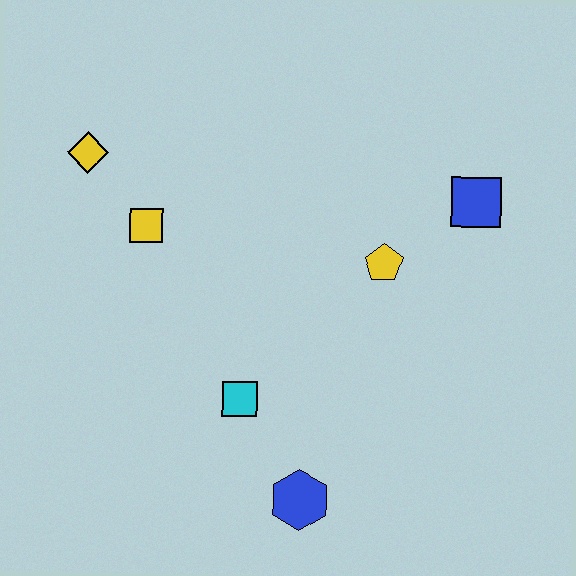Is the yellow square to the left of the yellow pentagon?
Yes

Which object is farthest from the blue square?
The yellow diamond is farthest from the blue square.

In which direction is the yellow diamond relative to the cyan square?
The yellow diamond is above the cyan square.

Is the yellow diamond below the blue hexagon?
No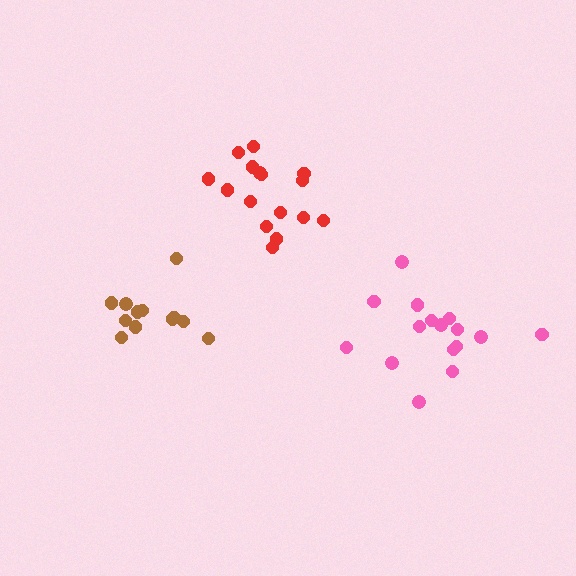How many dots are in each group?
Group 1: 12 dots, Group 2: 16 dots, Group 3: 16 dots (44 total).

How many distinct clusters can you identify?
There are 3 distinct clusters.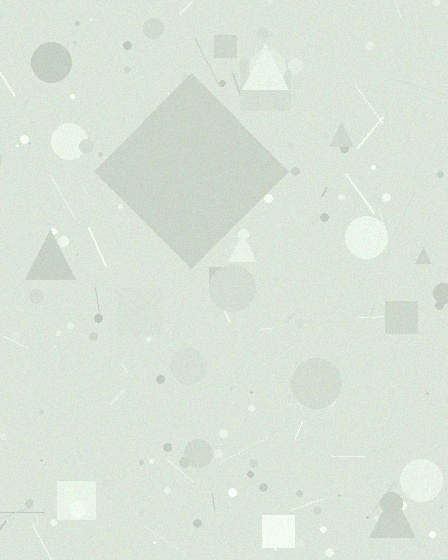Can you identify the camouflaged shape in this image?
The camouflaged shape is a diamond.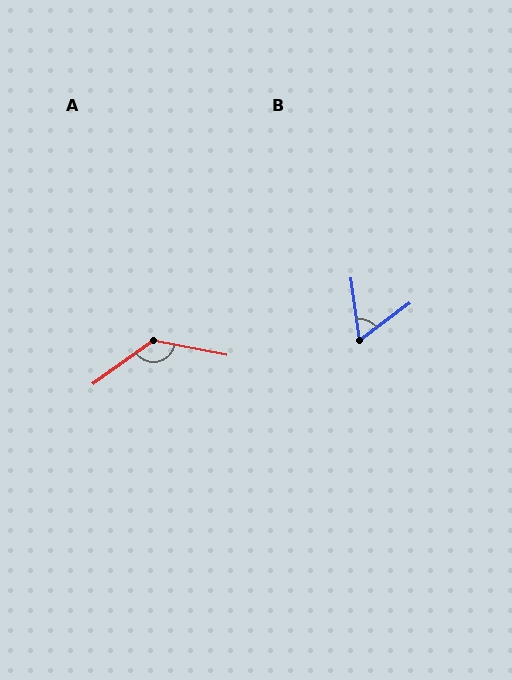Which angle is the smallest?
B, at approximately 61 degrees.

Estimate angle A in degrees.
Approximately 133 degrees.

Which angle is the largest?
A, at approximately 133 degrees.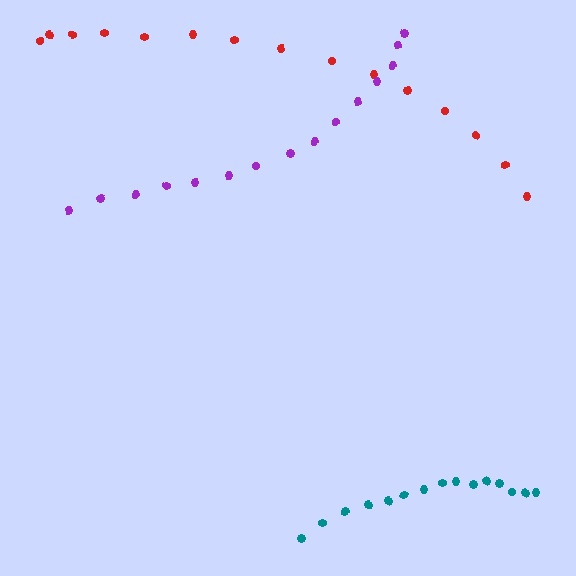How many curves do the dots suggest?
There are 3 distinct paths.